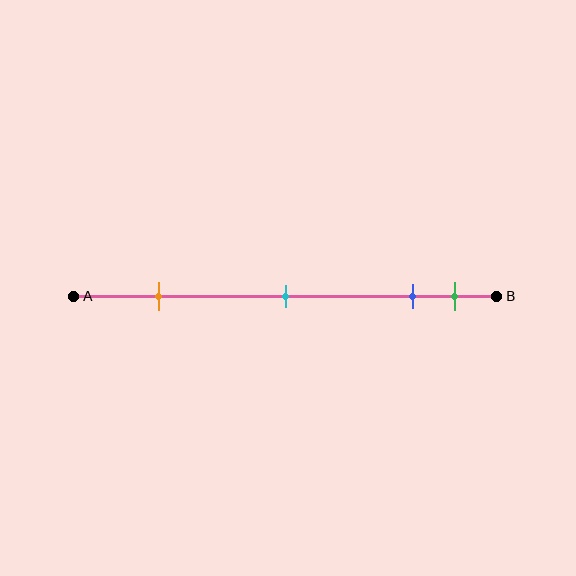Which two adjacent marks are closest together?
The blue and green marks are the closest adjacent pair.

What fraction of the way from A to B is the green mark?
The green mark is approximately 90% (0.9) of the way from A to B.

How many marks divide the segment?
There are 4 marks dividing the segment.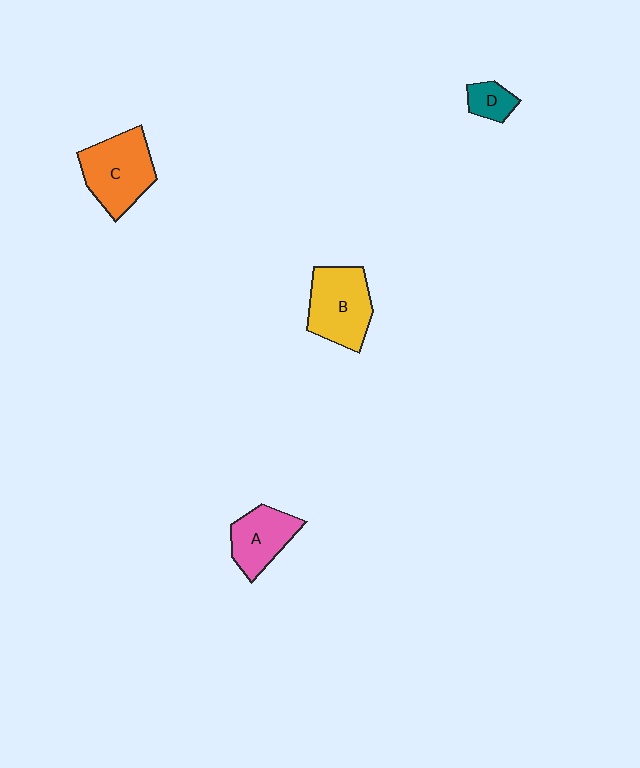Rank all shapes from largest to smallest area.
From largest to smallest: C (orange), B (yellow), A (pink), D (teal).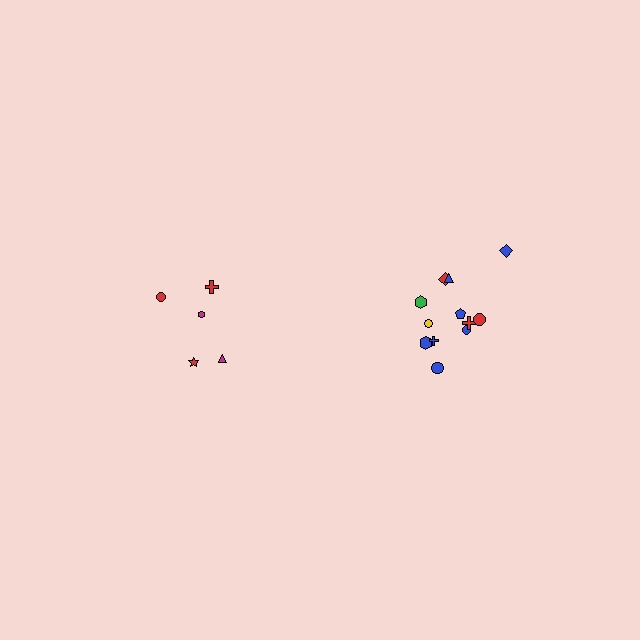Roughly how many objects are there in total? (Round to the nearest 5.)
Roughly 15 objects in total.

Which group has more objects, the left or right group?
The right group.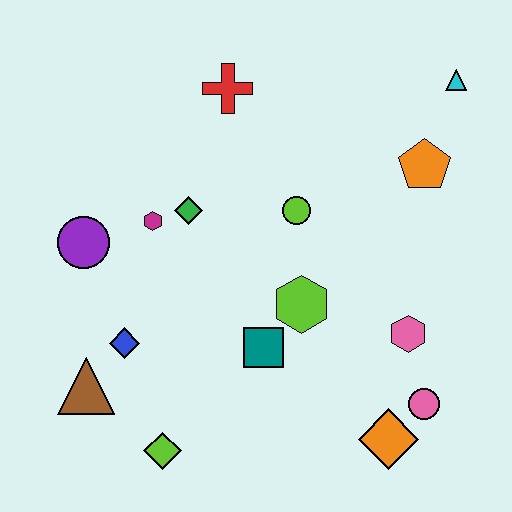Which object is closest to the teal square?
The lime hexagon is closest to the teal square.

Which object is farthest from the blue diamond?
The cyan triangle is farthest from the blue diamond.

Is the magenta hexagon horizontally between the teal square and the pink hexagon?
No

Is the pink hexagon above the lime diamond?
Yes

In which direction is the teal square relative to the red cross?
The teal square is below the red cross.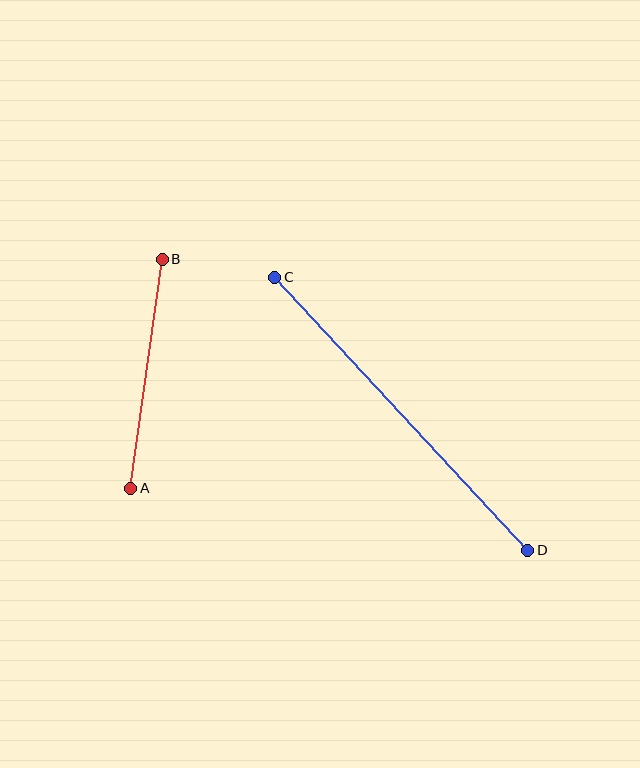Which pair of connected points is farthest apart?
Points C and D are farthest apart.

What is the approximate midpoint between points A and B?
The midpoint is at approximately (146, 374) pixels.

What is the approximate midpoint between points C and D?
The midpoint is at approximately (401, 414) pixels.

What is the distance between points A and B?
The distance is approximately 231 pixels.